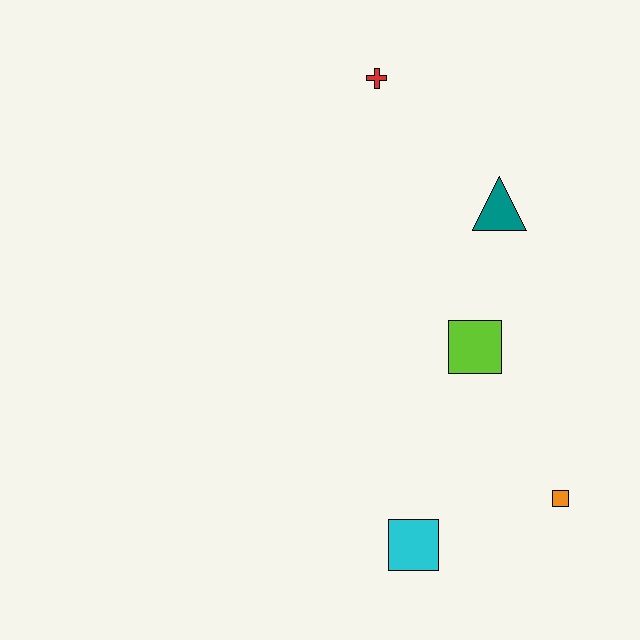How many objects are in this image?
There are 5 objects.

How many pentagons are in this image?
There are no pentagons.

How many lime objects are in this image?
There is 1 lime object.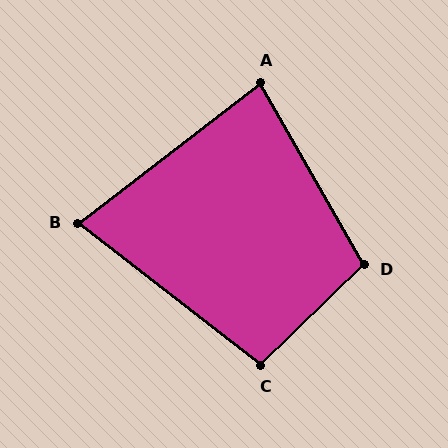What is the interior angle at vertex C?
Approximately 98 degrees (obtuse).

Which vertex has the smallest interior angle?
B, at approximately 75 degrees.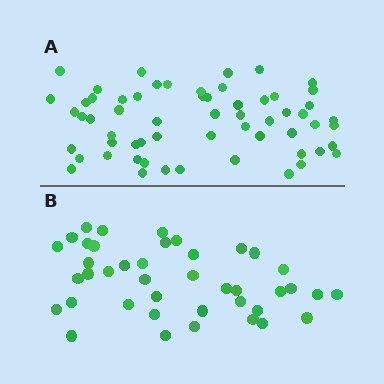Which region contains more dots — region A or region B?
Region A (the top region) has more dots.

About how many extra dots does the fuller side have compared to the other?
Region A has approximately 20 more dots than region B.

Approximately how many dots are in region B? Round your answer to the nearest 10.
About 40 dots. (The exact count is 41, which rounds to 40.)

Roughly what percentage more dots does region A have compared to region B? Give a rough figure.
About 45% more.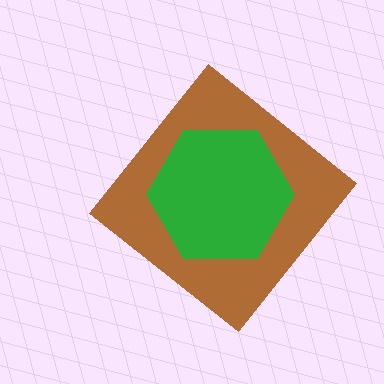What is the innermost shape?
The green hexagon.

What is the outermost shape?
The brown diamond.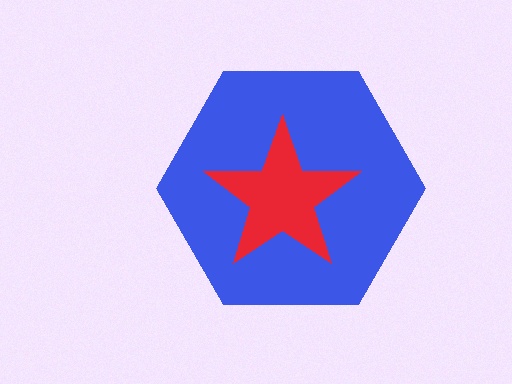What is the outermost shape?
The blue hexagon.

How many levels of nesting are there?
2.